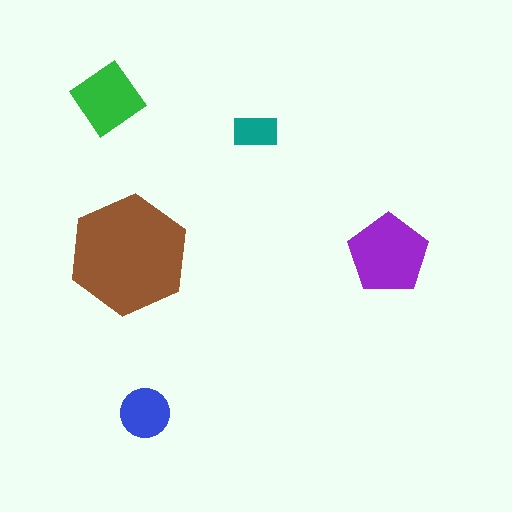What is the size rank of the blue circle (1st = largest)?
4th.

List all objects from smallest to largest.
The teal rectangle, the blue circle, the green diamond, the purple pentagon, the brown hexagon.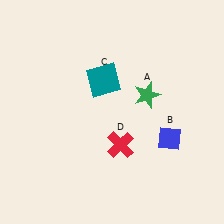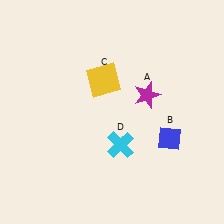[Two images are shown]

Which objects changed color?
A changed from green to magenta. C changed from teal to yellow. D changed from red to cyan.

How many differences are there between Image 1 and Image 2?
There are 3 differences between the two images.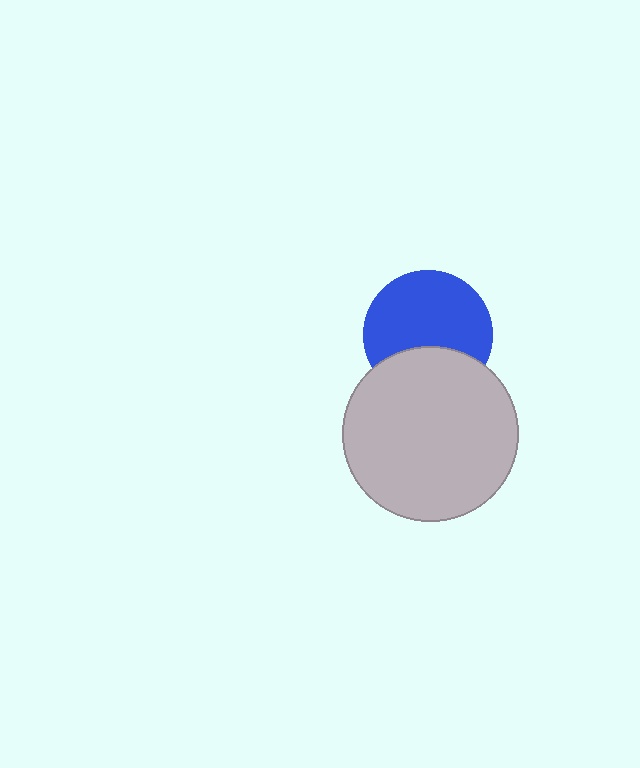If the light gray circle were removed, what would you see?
You would see the complete blue circle.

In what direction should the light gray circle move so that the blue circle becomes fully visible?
The light gray circle should move down. That is the shortest direction to clear the overlap and leave the blue circle fully visible.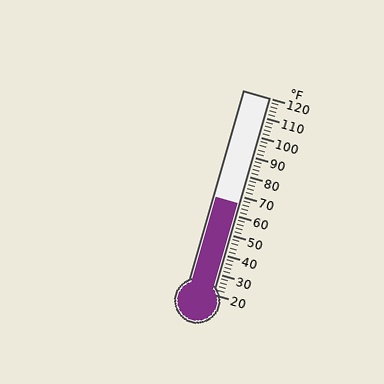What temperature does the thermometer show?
The thermometer shows approximately 66°F.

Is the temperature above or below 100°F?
The temperature is below 100°F.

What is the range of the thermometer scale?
The thermometer scale ranges from 20°F to 120°F.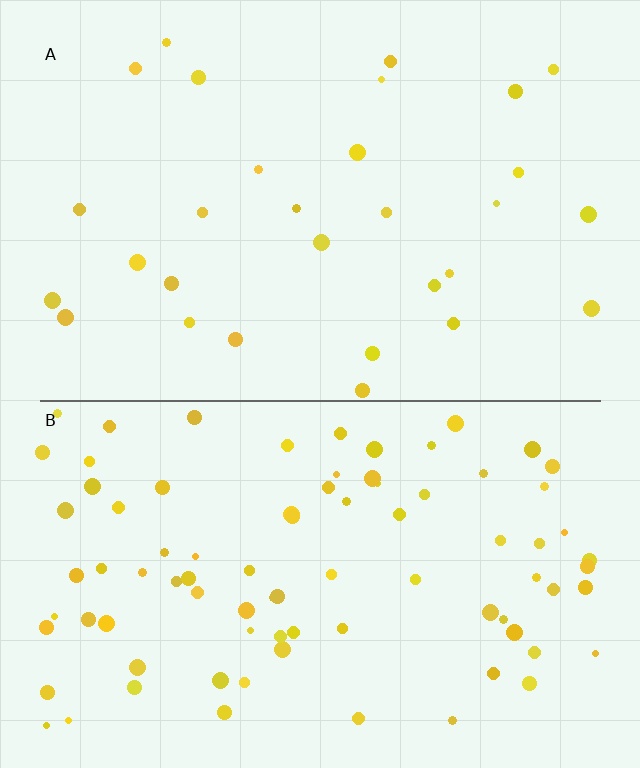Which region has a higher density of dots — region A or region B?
B (the bottom).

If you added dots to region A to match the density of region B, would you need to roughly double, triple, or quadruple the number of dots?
Approximately triple.